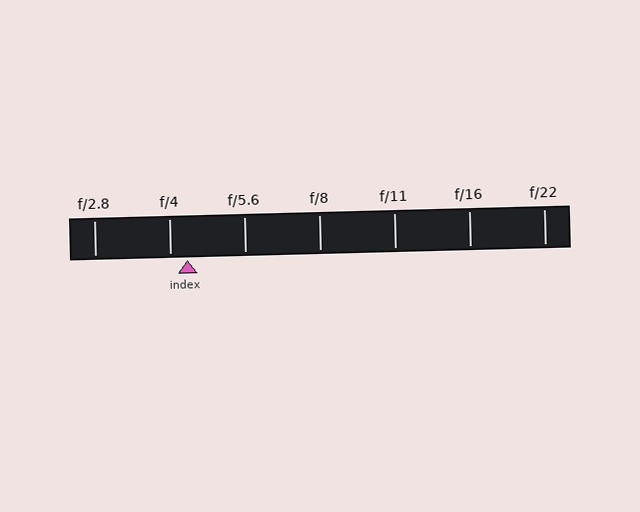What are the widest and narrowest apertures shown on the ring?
The widest aperture shown is f/2.8 and the narrowest is f/22.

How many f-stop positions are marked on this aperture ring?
There are 7 f-stop positions marked.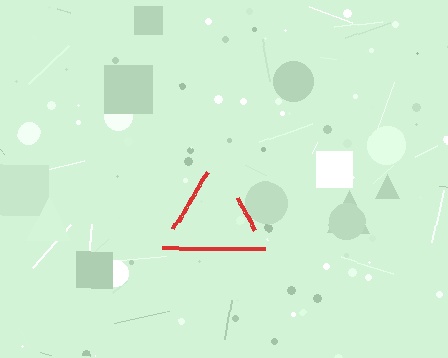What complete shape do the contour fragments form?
The contour fragments form a triangle.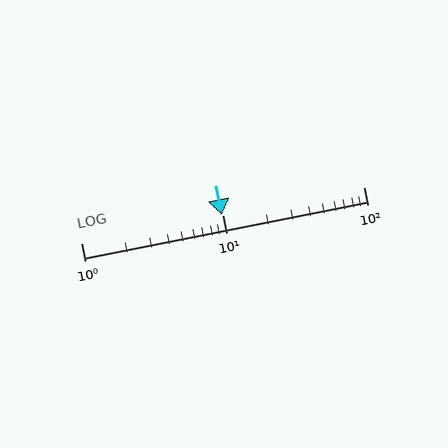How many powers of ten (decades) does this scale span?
The scale spans 2 decades, from 1 to 100.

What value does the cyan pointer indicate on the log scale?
The pointer indicates approximately 9.9.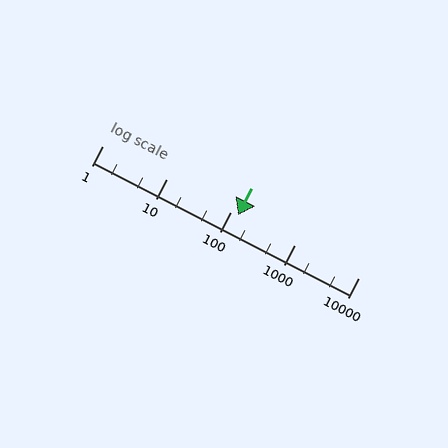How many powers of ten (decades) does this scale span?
The scale spans 4 decades, from 1 to 10000.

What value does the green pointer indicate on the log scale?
The pointer indicates approximately 130.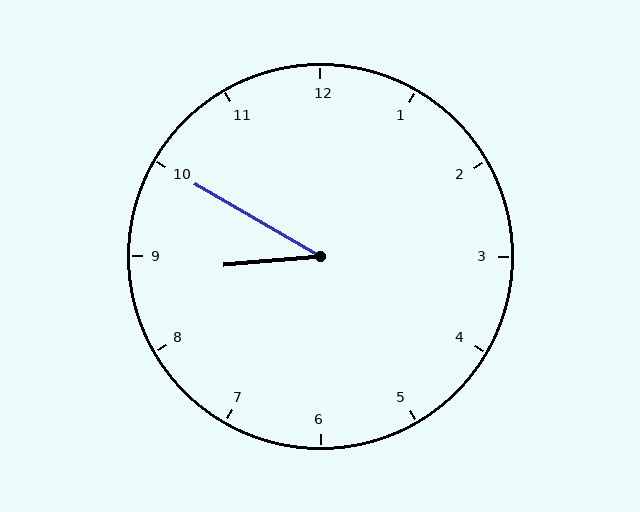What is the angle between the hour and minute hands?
Approximately 35 degrees.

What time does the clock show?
8:50.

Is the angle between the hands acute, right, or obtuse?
It is acute.